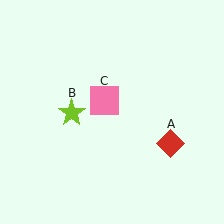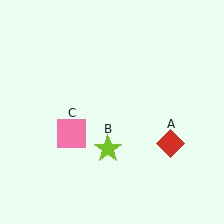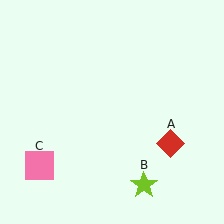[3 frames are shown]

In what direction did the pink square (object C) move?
The pink square (object C) moved down and to the left.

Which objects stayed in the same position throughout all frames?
Red diamond (object A) remained stationary.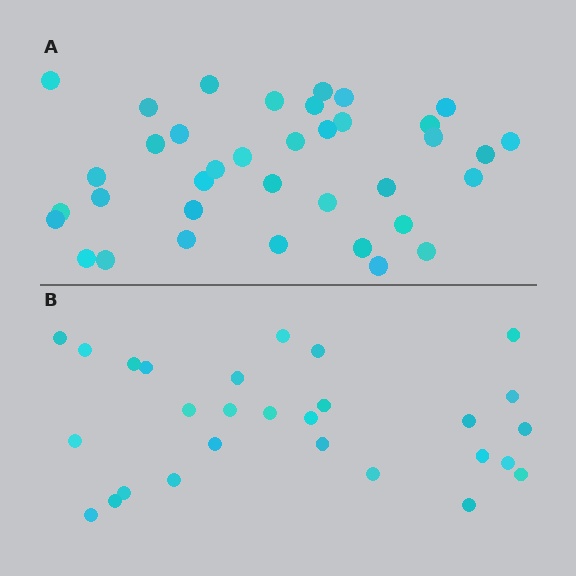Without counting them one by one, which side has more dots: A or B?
Region A (the top region) has more dots.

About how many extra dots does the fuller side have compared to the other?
Region A has roughly 8 or so more dots than region B.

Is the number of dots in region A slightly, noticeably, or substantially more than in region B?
Region A has noticeably more, but not dramatically so. The ratio is roughly 1.3 to 1.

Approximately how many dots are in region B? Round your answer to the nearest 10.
About 30 dots. (The exact count is 28, which rounds to 30.)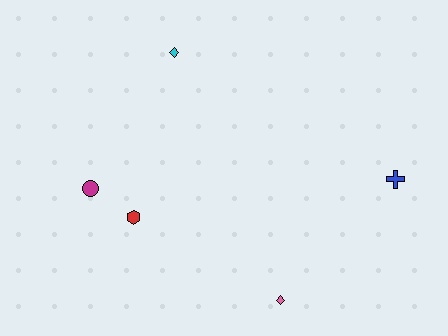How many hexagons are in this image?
There is 1 hexagon.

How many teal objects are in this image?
There are no teal objects.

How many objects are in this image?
There are 5 objects.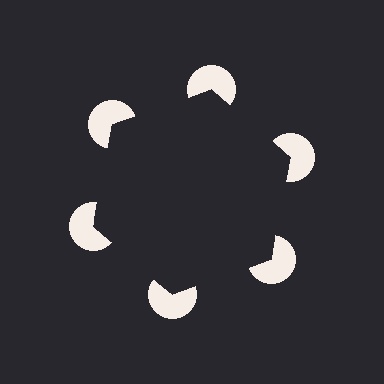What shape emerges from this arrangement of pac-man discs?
An illusory hexagon — its edges are inferred from the aligned wedge cuts in the pac-man discs, not physically drawn.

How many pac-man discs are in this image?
There are 6 — one at each vertex of the illusory hexagon.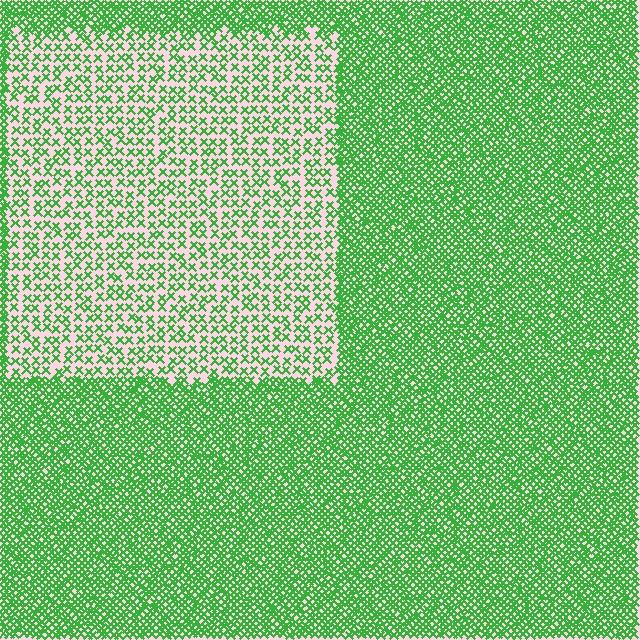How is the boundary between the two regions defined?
The boundary is defined by a change in element density (approximately 2.6x ratio). All elements are the same color, size, and shape.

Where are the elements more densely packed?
The elements are more densely packed outside the rectangle boundary.